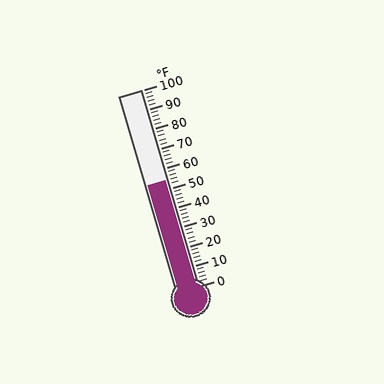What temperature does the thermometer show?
The thermometer shows approximately 54°F.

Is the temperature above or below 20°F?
The temperature is above 20°F.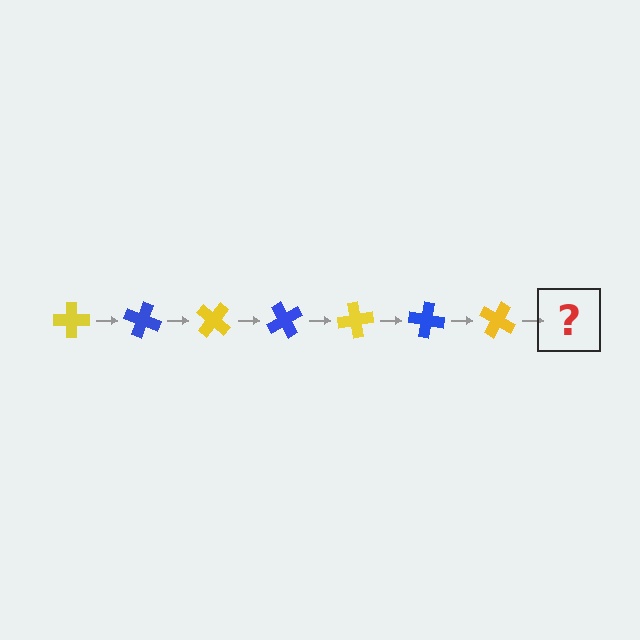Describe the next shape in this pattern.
It should be a blue cross, rotated 140 degrees from the start.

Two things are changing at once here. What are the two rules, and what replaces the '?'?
The two rules are that it rotates 20 degrees each step and the color cycles through yellow and blue. The '?' should be a blue cross, rotated 140 degrees from the start.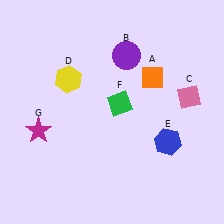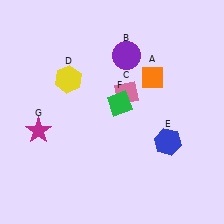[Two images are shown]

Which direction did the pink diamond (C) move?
The pink diamond (C) moved left.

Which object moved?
The pink diamond (C) moved left.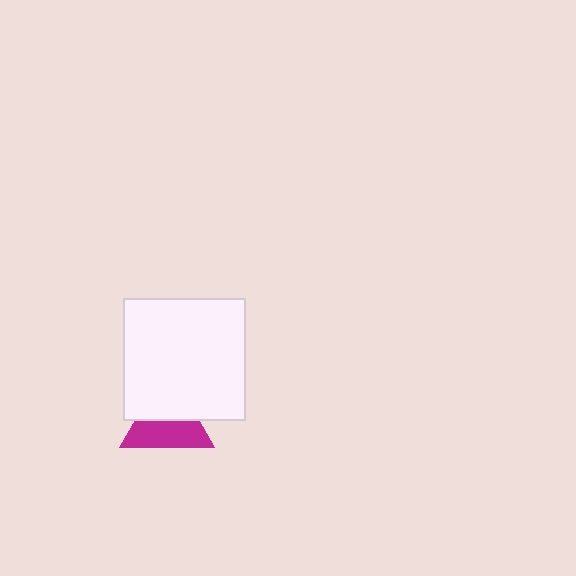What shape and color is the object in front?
The object in front is a white square.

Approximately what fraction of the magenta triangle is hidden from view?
Roughly 47% of the magenta triangle is hidden behind the white square.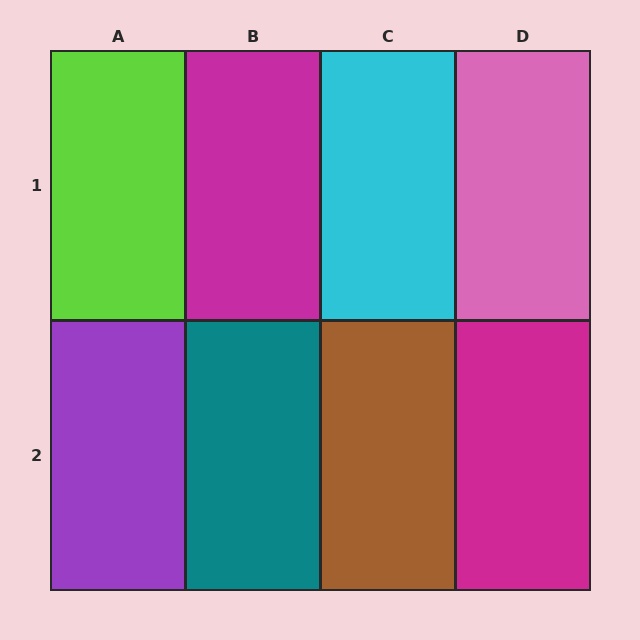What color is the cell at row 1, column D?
Pink.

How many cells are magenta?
2 cells are magenta.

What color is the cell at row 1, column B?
Magenta.